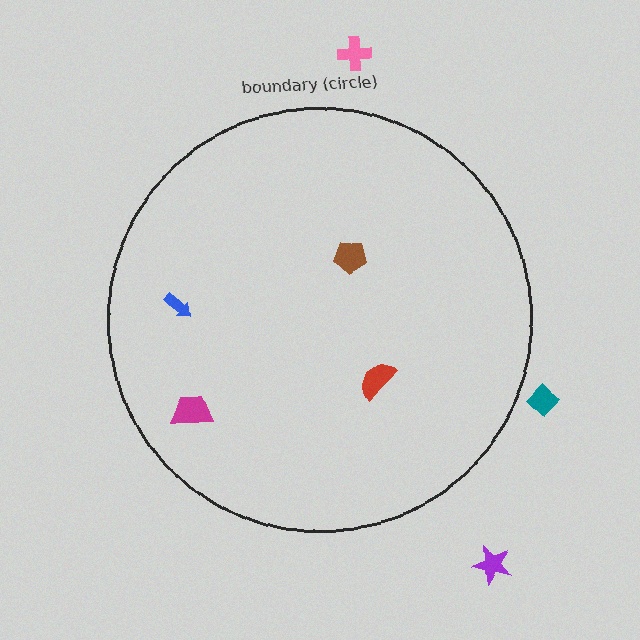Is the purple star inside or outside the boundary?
Outside.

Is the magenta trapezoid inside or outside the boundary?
Inside.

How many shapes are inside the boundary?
4 inside, 3 outside.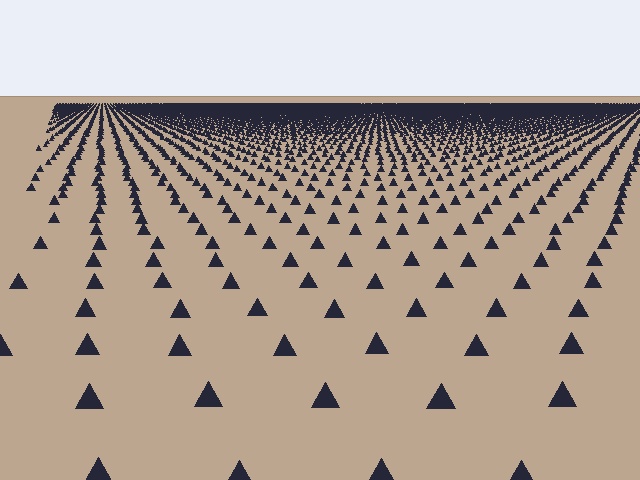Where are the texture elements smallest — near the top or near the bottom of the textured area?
Near the top.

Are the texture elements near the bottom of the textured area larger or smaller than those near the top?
Larger. Near the bottom, elements are closer to the viewer and appear at a bigger on-screen size.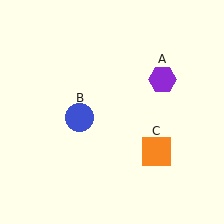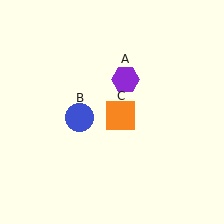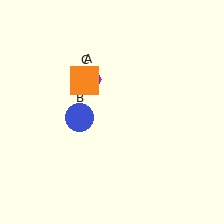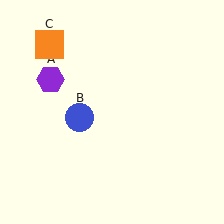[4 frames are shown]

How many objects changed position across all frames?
2 objects changed position: purple hexagon (object A), orange square (object C).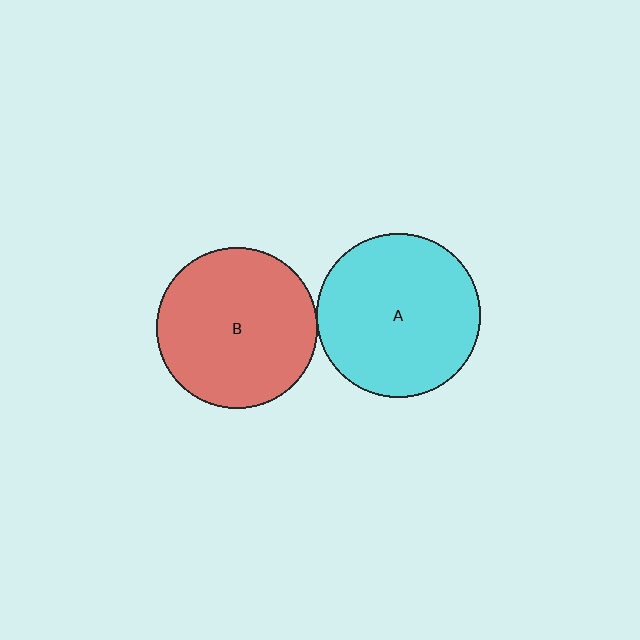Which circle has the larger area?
Circle A (cyan).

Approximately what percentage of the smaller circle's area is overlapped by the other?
Approximately 5%.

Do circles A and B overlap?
Yes.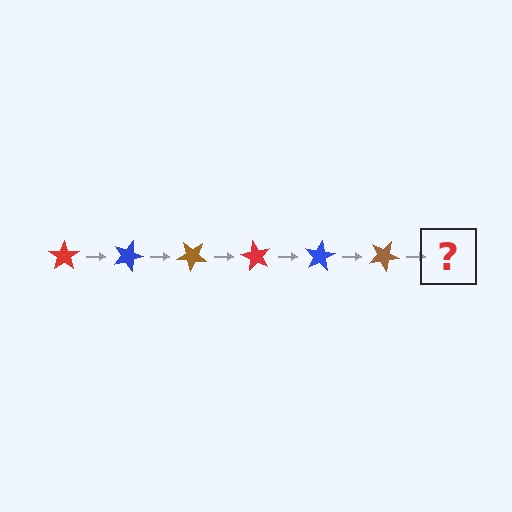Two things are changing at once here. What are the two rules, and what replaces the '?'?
The two rules are that it rotates 20 degrees each step and the color cycles through red, blue, and brown. The '?' should be a red star, rotated 120 degrees from the start.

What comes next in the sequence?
The next element should be a red star, rotated 120 degrees from the start.